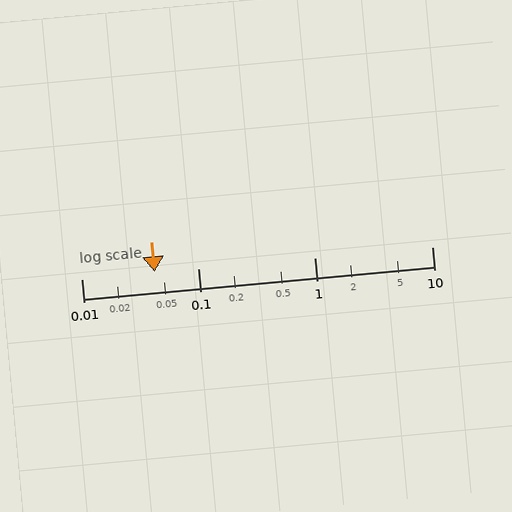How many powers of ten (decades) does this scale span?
The scale spans 3 decades, from 0.01 to 10.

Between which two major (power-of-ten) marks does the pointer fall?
The pointer is between 0.01 and 0.1.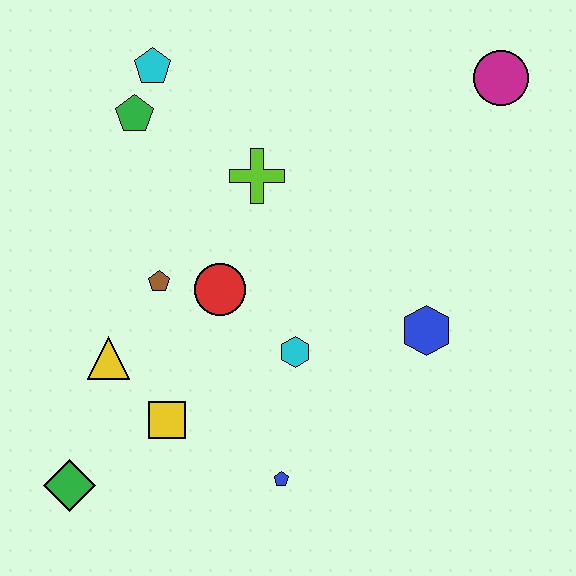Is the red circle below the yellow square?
No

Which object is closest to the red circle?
The brown pentagon is closest to the red circle.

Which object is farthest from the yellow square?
The magenta circle is farthest from the yellow square.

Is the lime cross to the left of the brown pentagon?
No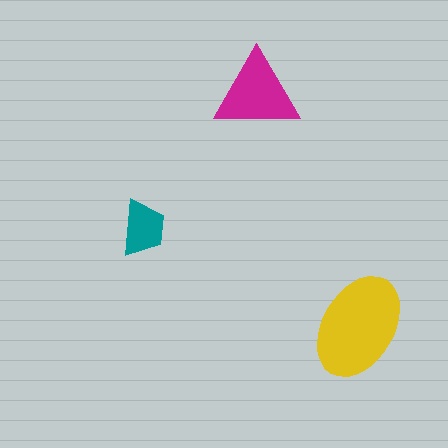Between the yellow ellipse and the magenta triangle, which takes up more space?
The yellow ellipse.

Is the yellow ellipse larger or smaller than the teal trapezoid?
Larger.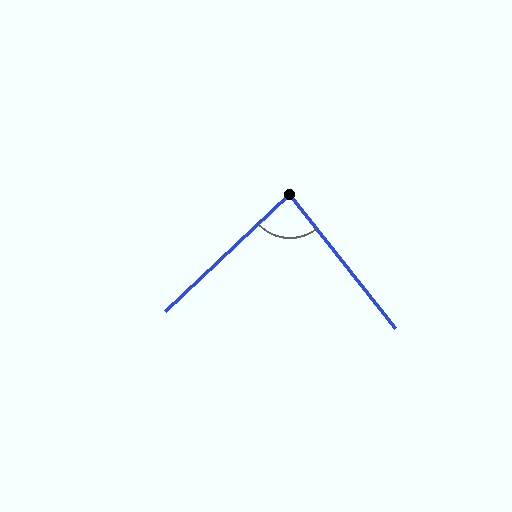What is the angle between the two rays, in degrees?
Approximately 85 degrees.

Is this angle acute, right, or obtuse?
It is approximately a right angle.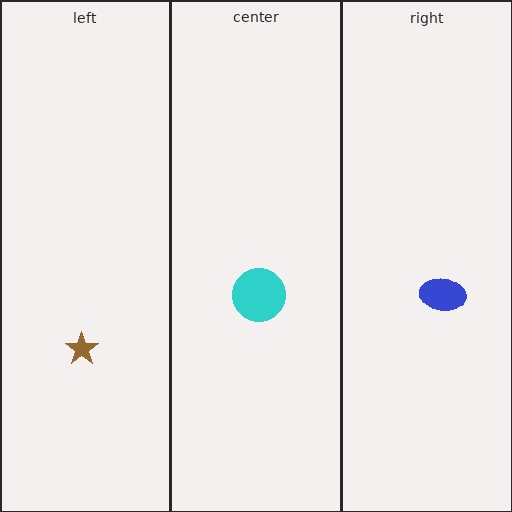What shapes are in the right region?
The blue ellipse.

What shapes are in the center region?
The cyan circle.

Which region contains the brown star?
The left region.